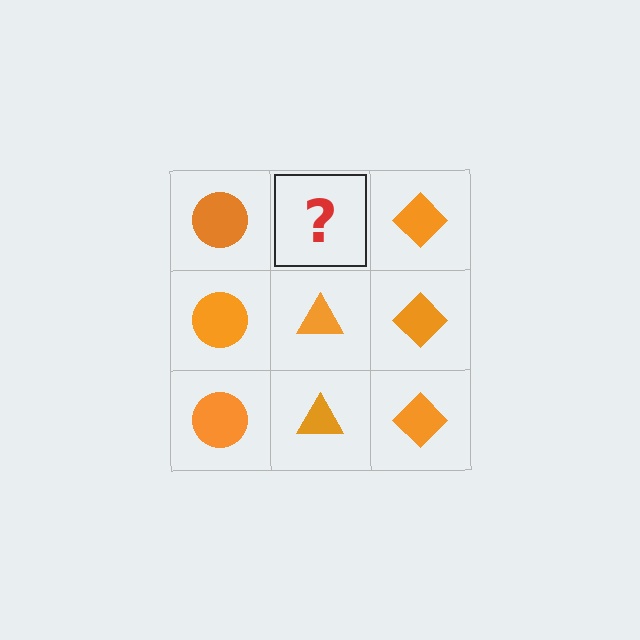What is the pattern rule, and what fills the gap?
The rule is that each column has a consistent shape. The gap should be filled with an orange triangle.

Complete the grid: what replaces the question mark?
The question mark should be replaced with an orange triangle.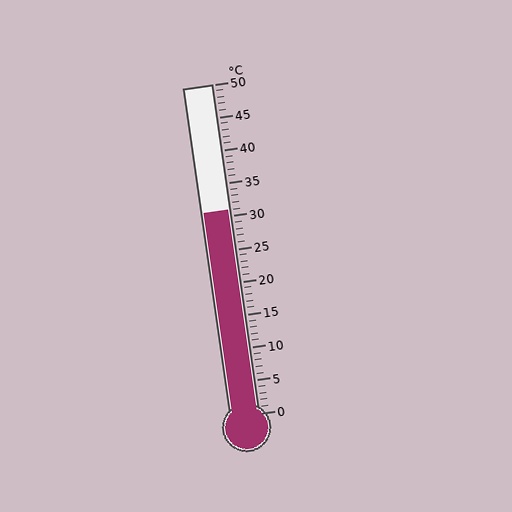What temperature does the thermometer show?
The thermometer shows approximately 31°C.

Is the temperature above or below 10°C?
The temperature is above 10°C.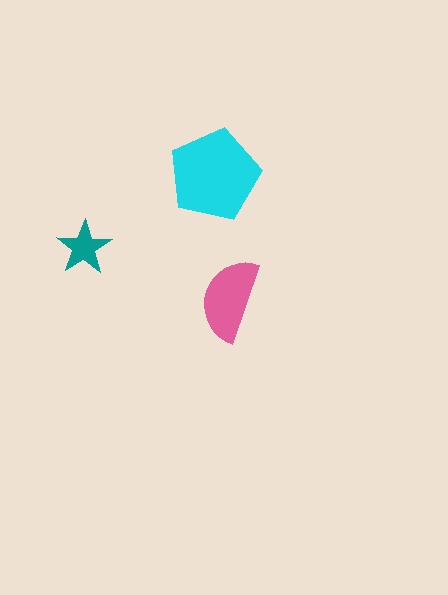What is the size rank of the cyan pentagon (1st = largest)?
1st.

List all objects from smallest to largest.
The teal star, the pink semicircle, the cyan pentagon.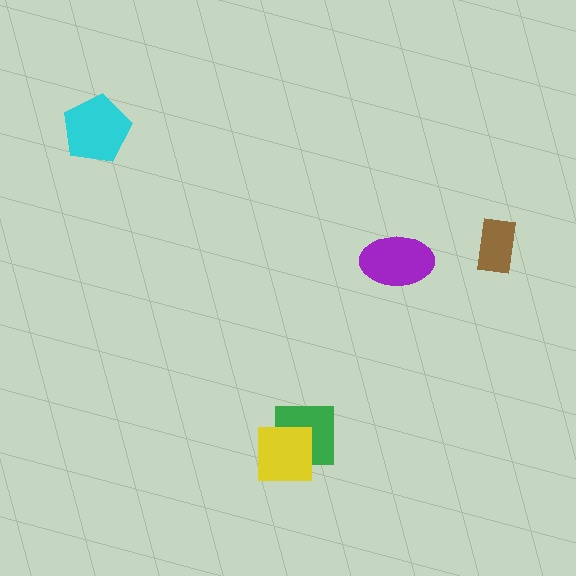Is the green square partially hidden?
Yes, it is partially covered by another shape.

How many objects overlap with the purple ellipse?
0 objects overlap with the purple ellipse.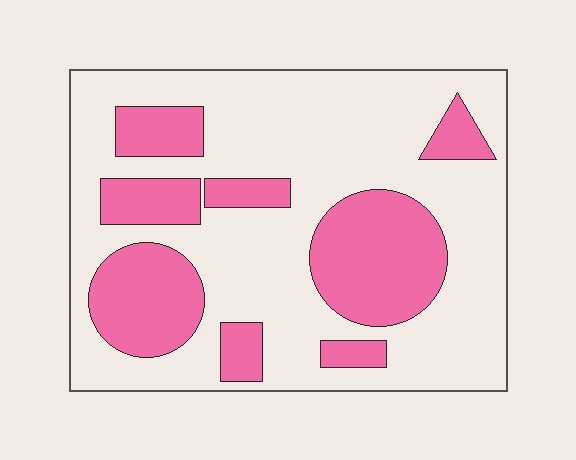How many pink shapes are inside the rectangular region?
8.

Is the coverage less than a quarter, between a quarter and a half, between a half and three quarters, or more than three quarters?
Between a quarter and a half.